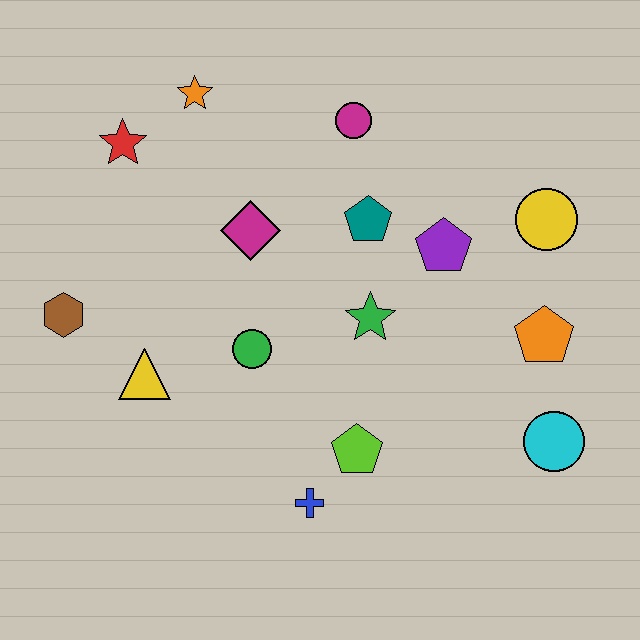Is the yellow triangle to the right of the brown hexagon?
Yes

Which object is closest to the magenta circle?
The teal pentagon is closest to the magenta circle.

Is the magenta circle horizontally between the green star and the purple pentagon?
No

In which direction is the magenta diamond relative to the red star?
The magenta diamond is to the right of the red star.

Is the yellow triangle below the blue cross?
No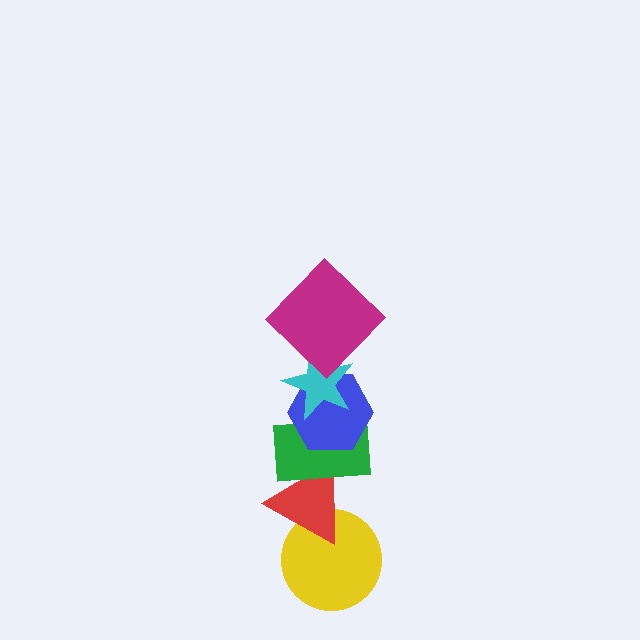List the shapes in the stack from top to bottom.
From top to bottom: the magenta diamond, the cyan star, the blue hexagon, the green rectangle, the red triangle, the yellow circle.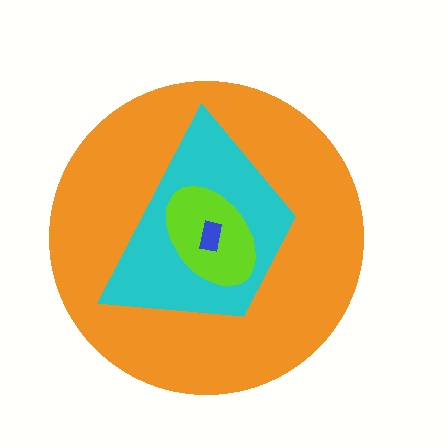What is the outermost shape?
The orange circle.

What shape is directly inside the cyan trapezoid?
The lime ellipse.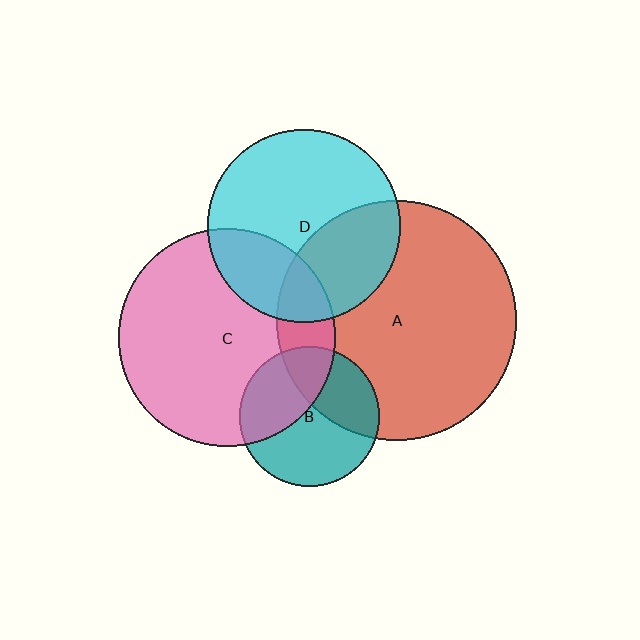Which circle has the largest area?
Circle A (red).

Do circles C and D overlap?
Yes.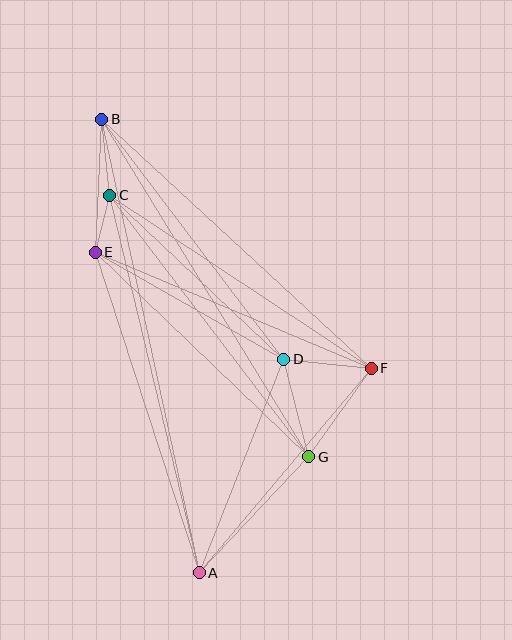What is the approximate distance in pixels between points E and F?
The distance between E and F is approximately 299 pixels.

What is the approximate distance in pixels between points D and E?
The distance between D and E is approximately 217 pixels.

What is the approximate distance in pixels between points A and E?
The distance between A and E is approximately 337 pixels.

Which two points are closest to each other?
Points C and E are closest to each other.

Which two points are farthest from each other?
Points A and B are farthest from each other.